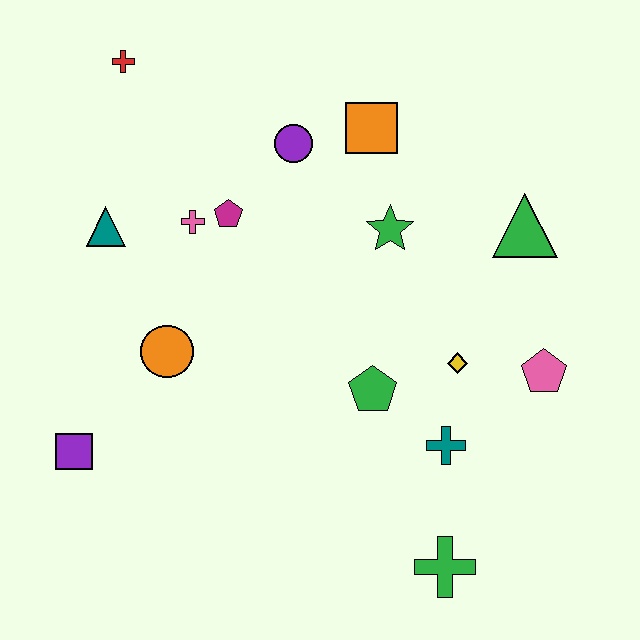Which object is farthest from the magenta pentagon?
The green cross is farthest from the magenta pentagon.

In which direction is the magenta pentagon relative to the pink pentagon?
The magenta pentagon is to the left of the pink pentagon.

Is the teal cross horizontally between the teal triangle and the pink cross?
No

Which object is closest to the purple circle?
The orange square is closest to the purple circle.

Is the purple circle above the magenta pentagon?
Yes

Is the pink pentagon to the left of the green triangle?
No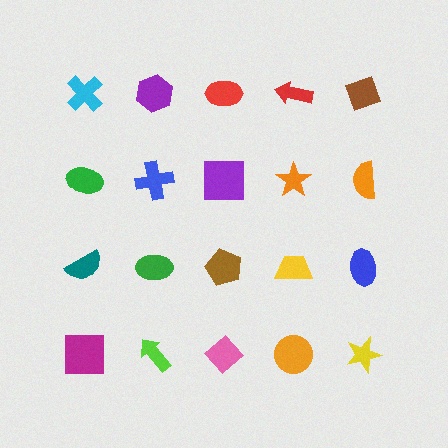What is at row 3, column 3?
A brown pentagon.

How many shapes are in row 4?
5 shapes.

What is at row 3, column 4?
A yellow trapezoid.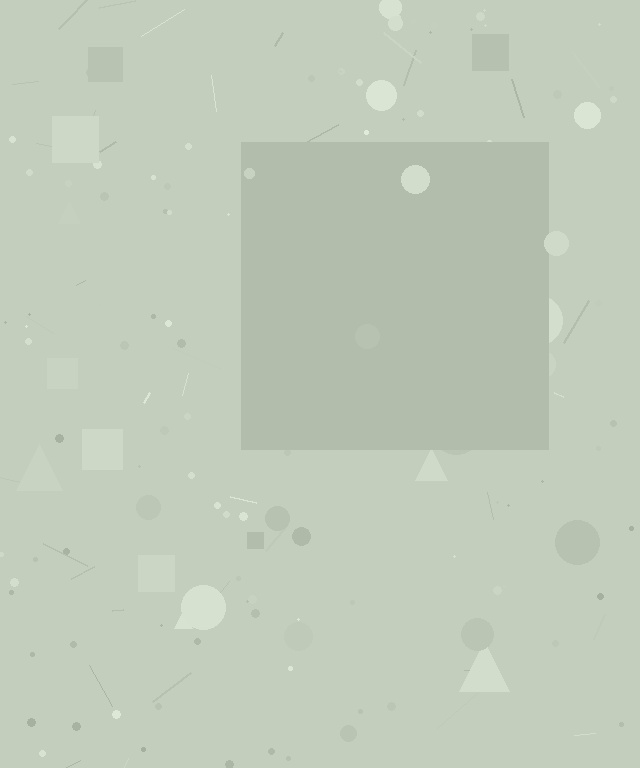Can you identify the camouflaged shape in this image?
The camouflaged shape is a square.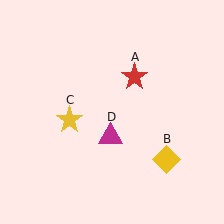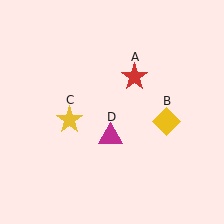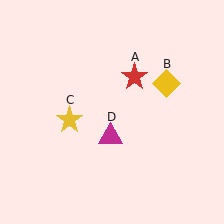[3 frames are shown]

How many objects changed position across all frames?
1 object changed position: yellow diamond (object B).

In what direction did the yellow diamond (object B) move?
The yellow diamond (object B) moved up.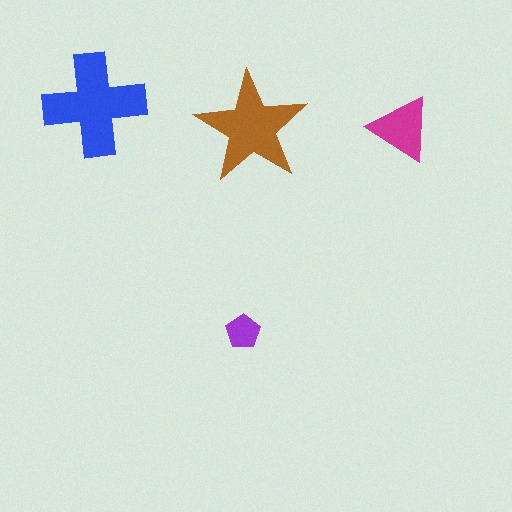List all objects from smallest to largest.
The purple pentagon, the magenta triangle, the brown star, the blue cross.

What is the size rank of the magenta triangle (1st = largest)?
3rd.